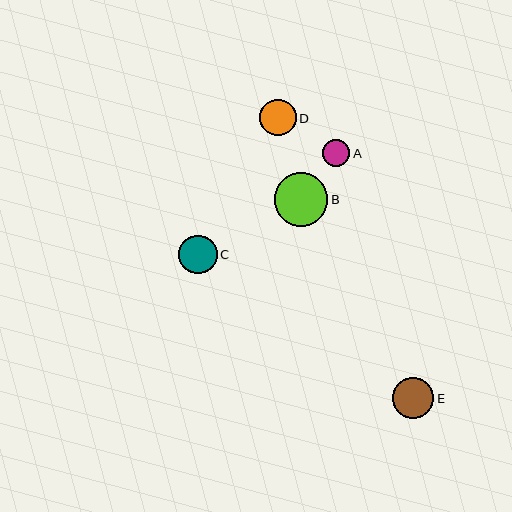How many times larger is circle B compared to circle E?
Circle B is approximately 1.3 times the size of circle E.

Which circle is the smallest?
Circle A is the smallest with a size of approximately 27 pixels.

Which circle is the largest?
Circle B is the largest with a size of approximately 53 pixels.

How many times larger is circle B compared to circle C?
Circle B is approximately 1.4 times the size of circle C.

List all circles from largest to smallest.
From largest to smallest: B, E, C, D, A.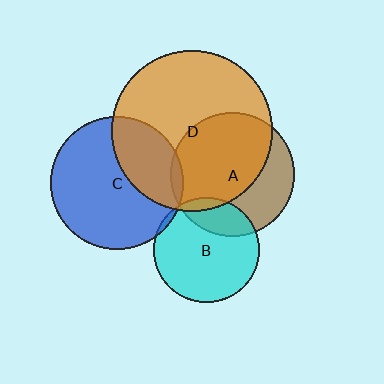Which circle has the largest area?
Circle D (orange).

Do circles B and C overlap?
Yes.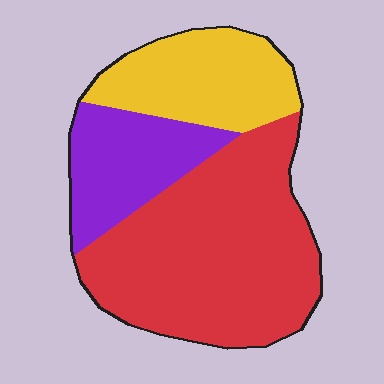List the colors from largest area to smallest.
From largest to smallest: red, yellow, purple.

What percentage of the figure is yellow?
Yellow takes up about one quarter (1/4) of the figure.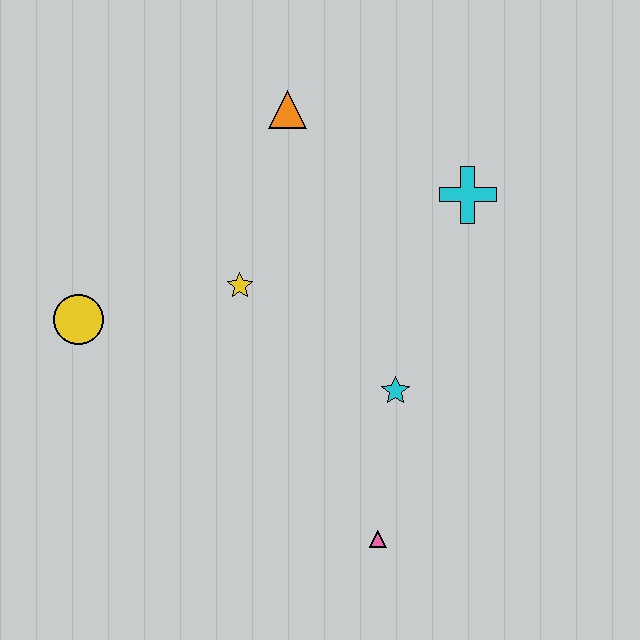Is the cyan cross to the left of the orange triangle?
No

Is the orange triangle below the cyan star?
No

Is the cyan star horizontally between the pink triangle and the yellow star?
No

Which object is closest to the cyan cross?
The orange triangle is closest to the cyan cross.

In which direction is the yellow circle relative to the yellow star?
The yellow circle is to the left of the yellow star.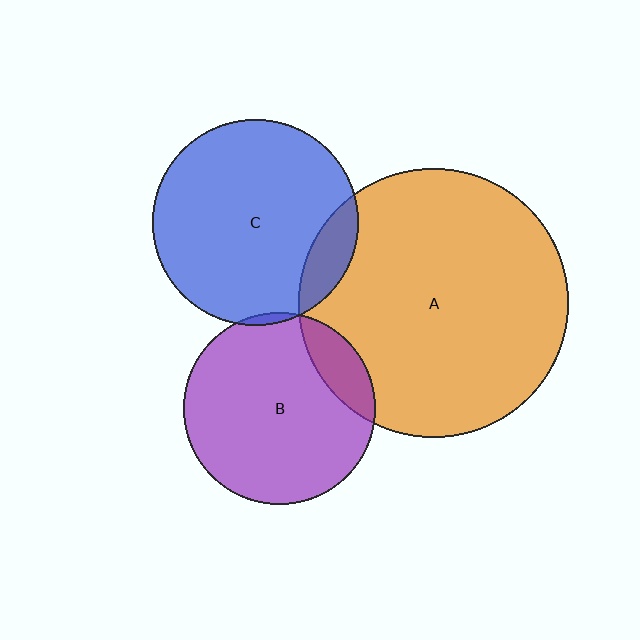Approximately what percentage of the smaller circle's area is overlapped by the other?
Approximately 15%.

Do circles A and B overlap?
Yes.